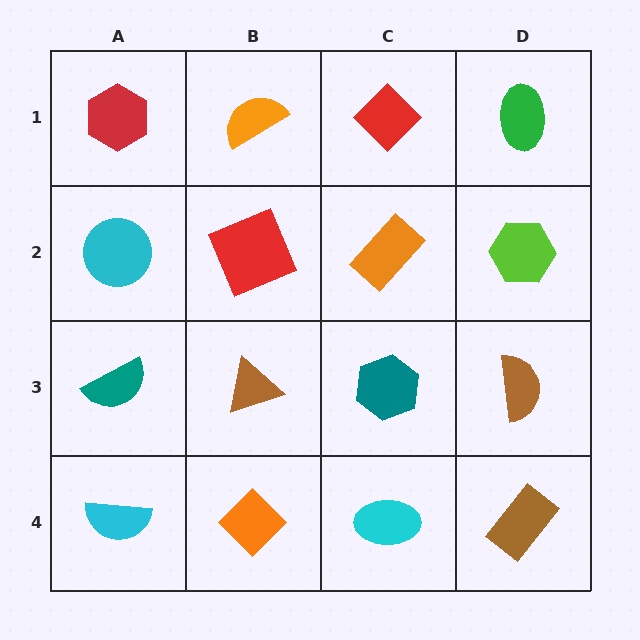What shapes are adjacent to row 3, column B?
A red square (row 2, column B), an orange diamond (row 4, column B), a teal semicircle (row 3, column A), a teal hexagon (row 3, column C).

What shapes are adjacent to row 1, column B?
A red square (row 2, column B), a red hexagon (row 1, column A), a red diamond (row 1, column C).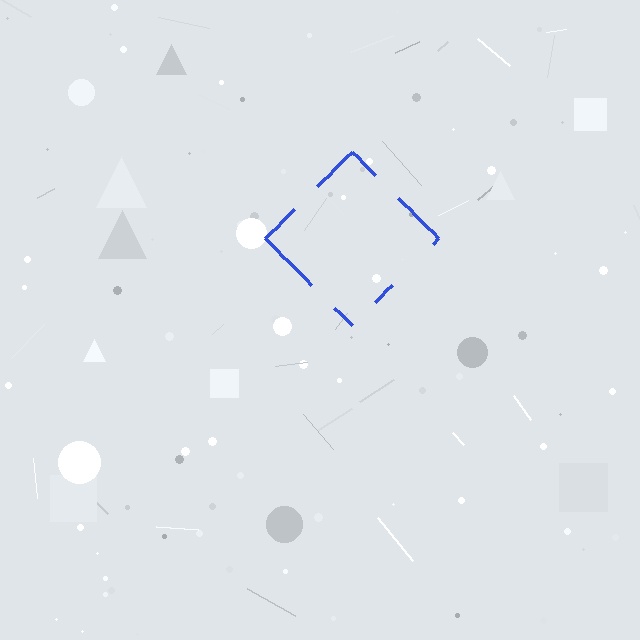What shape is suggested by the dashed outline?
The dashed outline suggests a diamond.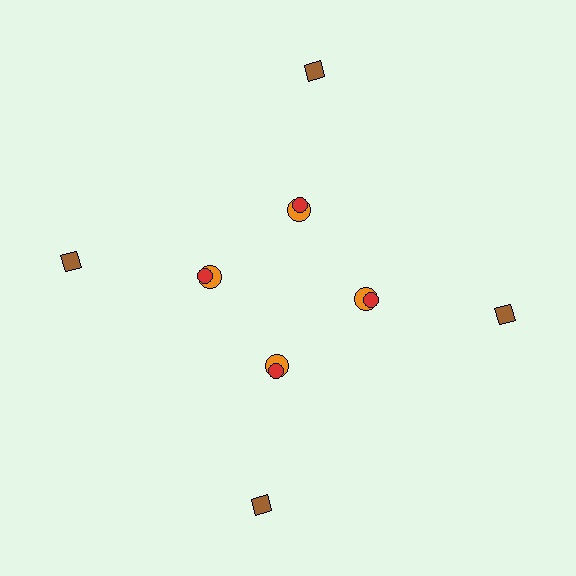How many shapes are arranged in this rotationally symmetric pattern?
There are 12 shapes, arranged in 4 groups of 3.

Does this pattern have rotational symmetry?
Yes, this pattern has 4-fold rotational symmetry. It looks the same after rotating 90 degrees around the center.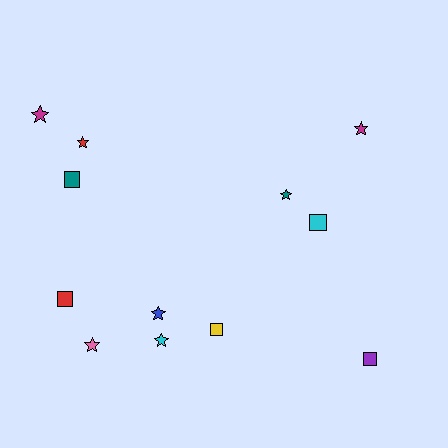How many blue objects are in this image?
There is 1 blue object.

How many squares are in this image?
There are 5 squares.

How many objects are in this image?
There are 12 objects.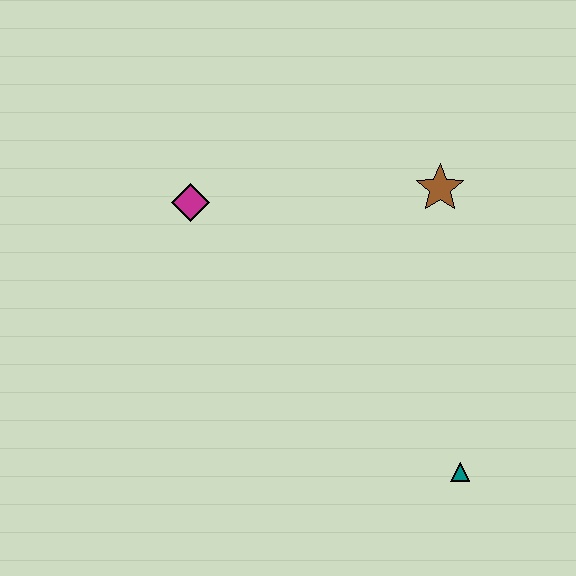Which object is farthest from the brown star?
The teal triangle is farthest from the brown star.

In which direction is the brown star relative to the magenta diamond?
The brown star is to the right of the magenta diamond.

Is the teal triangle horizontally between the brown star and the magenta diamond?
No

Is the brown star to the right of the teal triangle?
No